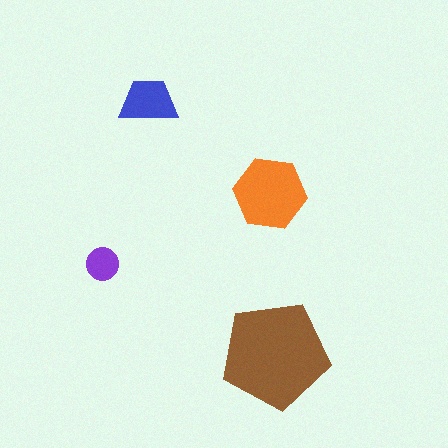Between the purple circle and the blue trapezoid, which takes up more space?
The blue trapezoid.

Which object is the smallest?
The purple circle.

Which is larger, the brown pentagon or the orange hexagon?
The brown pentagon.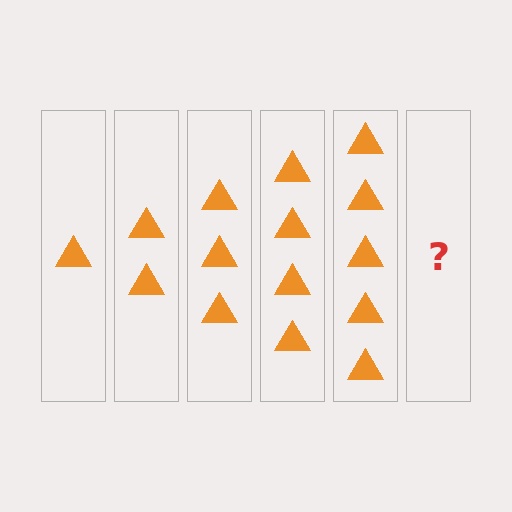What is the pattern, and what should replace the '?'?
The pattern is that each step adds one more triangle. The '?' should be 6 triangles.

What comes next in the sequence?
The next element should be 6 triangles.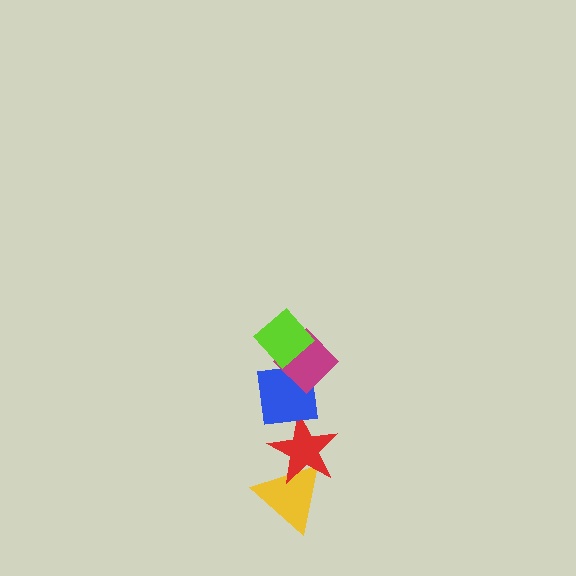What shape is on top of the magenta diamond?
The lime diamond is on top of the magenta diamond.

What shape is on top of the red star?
The blue square is on top of the red star.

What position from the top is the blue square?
The blue square is 3rd from the top.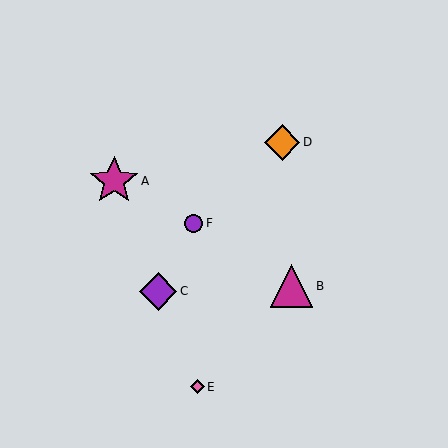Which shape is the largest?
The magenta star (labeled A) is the largest.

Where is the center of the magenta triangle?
The center of the magenta triangle is at (292, 286).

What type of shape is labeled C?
Shape C is a purple diamond.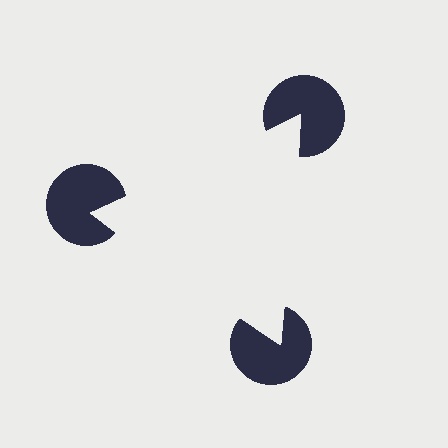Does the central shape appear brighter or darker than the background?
It typically appears slightly brighter than the background, even though no actual brightness change is drawn.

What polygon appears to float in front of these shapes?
An illusory triangle — its edges are inferred from the aligned wedge cuts in the pac-man discs, not physically drawn.